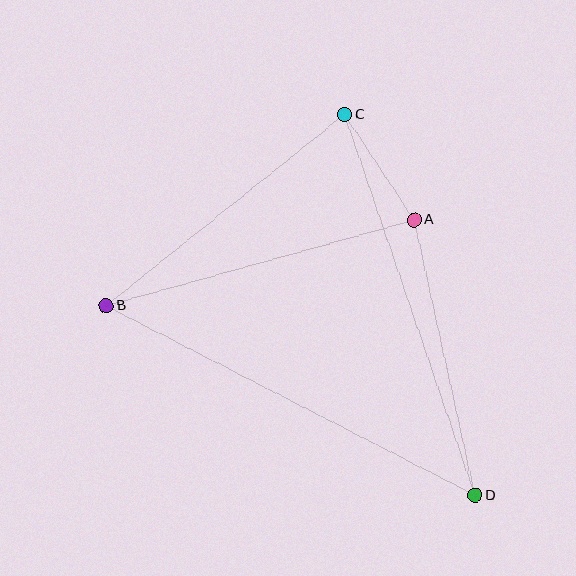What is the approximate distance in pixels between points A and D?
The distance between A and D is approximately 282 pixels.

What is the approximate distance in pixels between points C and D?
The distance between C and D is approximately 403 pixels.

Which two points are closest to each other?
Points A and C are closest to each other.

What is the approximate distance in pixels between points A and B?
The distance between A and B is approximately 320 pixels.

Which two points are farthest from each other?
Points B and D are farthest from each other.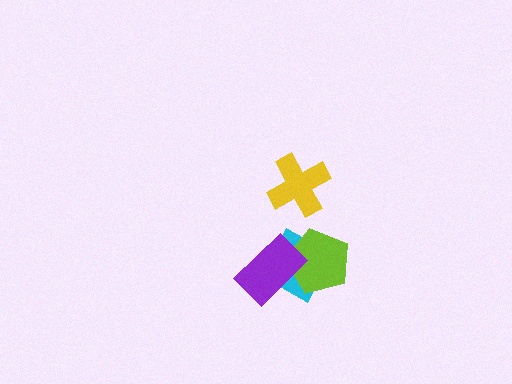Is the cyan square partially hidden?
Yes, it is partially covered by another shape.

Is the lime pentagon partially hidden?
Yes, it is partially covered by another shape.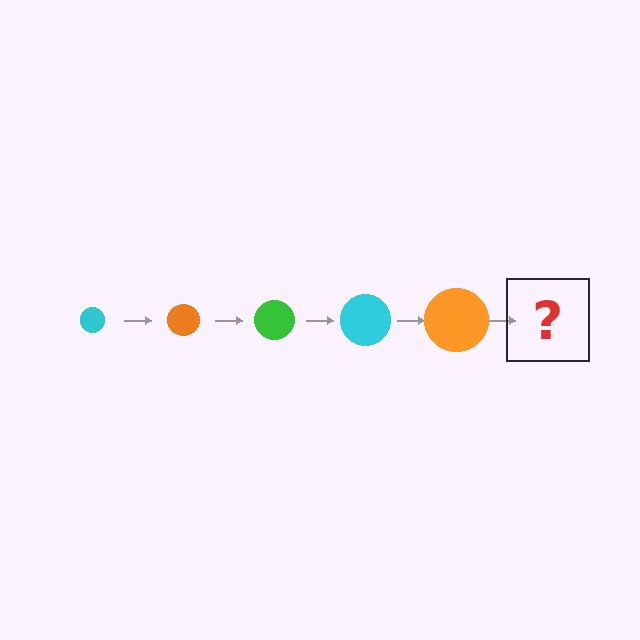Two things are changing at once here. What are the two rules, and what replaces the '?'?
The two rules are that the circle grows larger each step and the color cycles through cyan, orange, and green. The '?' should be a green circle, larger than the previous one.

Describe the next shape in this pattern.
It should be a green circle, larger than the previous one.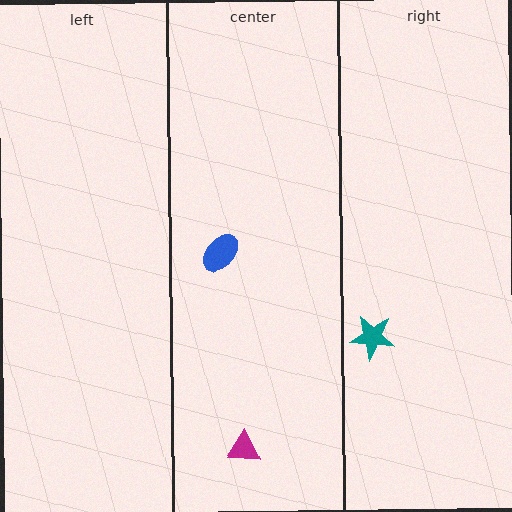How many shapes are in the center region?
2.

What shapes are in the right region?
The teal star.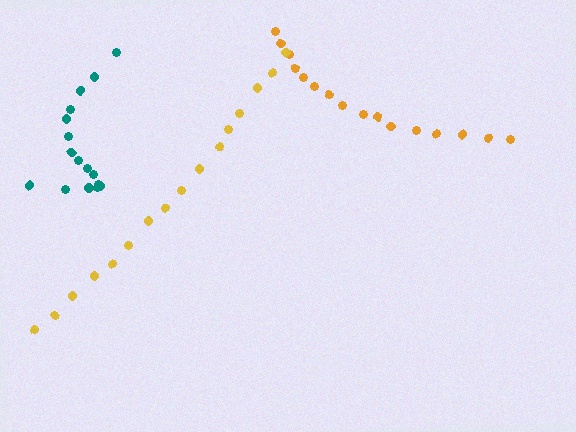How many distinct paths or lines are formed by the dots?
There are 3 distinct paths.